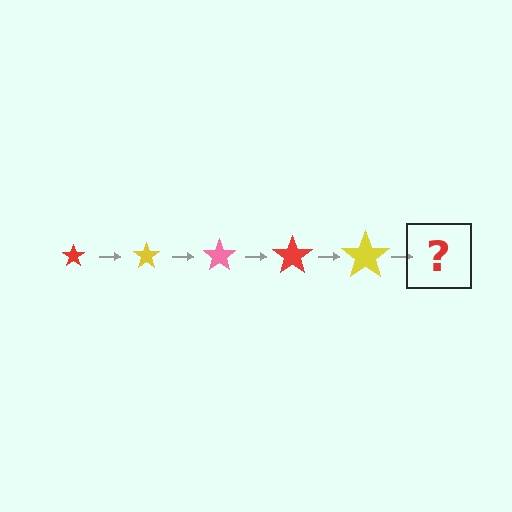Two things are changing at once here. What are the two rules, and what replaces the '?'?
The two rules are that the star grows larger each step and the color cycles through red, yellow, and pink. The '?' should be a pink star, larger than the previous one.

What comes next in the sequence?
The next element should be a pink star, larger than the previous one.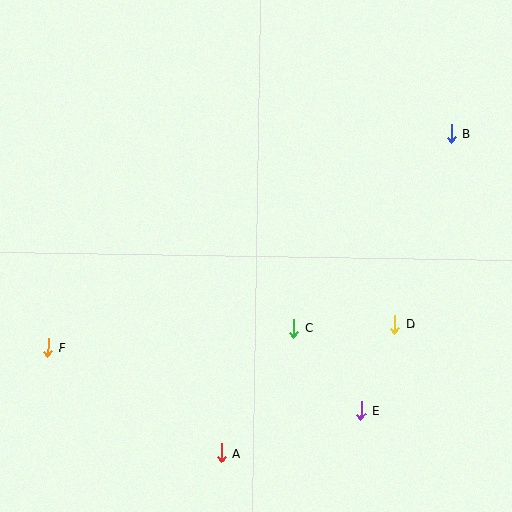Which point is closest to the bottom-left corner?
Point F is closest to the bottom-left corner.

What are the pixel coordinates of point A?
Point A is at (221, 453).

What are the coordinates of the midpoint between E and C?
The midpoint between E and C is at (327, 369).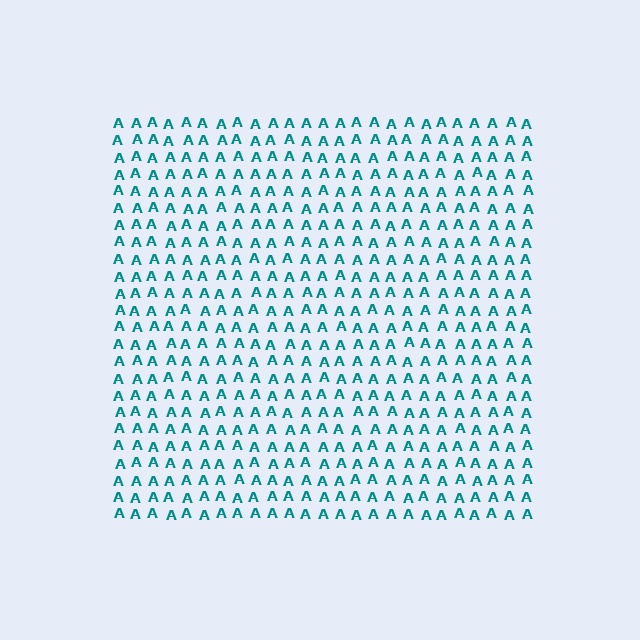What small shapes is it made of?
It is made of small letter A's.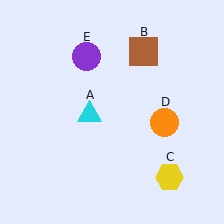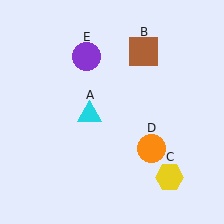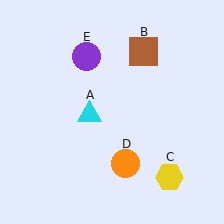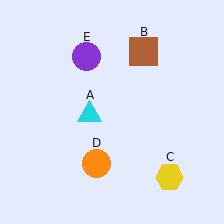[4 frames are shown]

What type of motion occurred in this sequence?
The orange circle (object D) rotated clockwise around the center of the scene.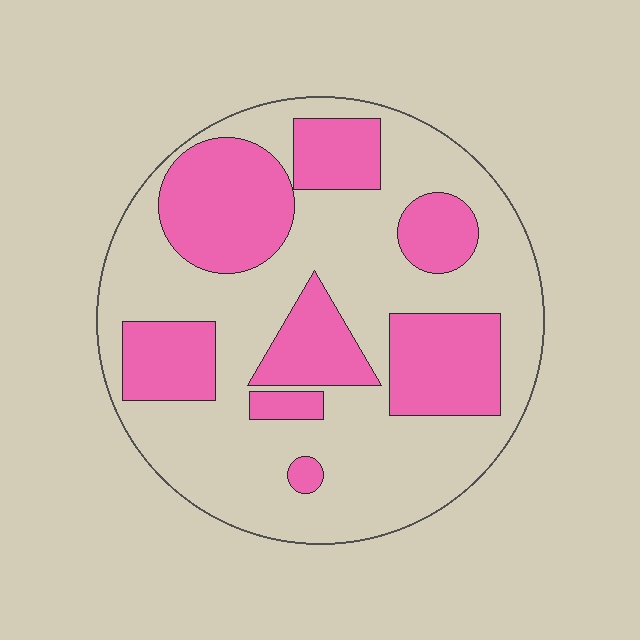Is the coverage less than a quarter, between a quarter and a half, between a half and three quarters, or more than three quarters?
Between a quarter and a half.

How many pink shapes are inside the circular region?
8.